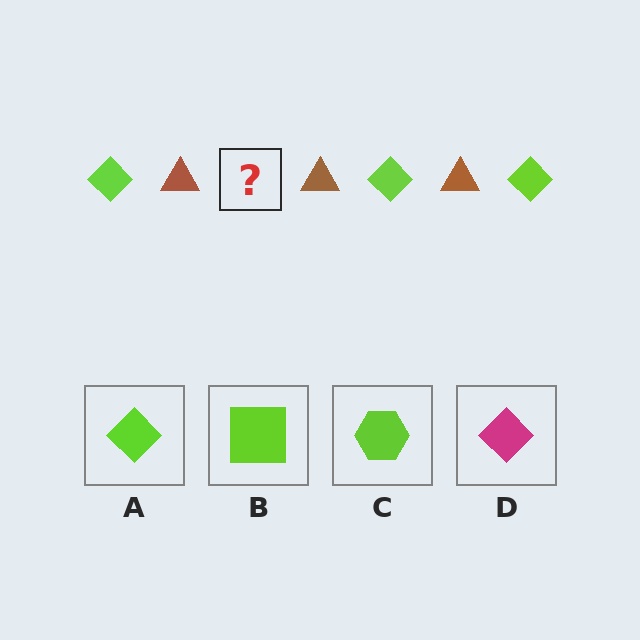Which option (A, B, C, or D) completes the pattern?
A.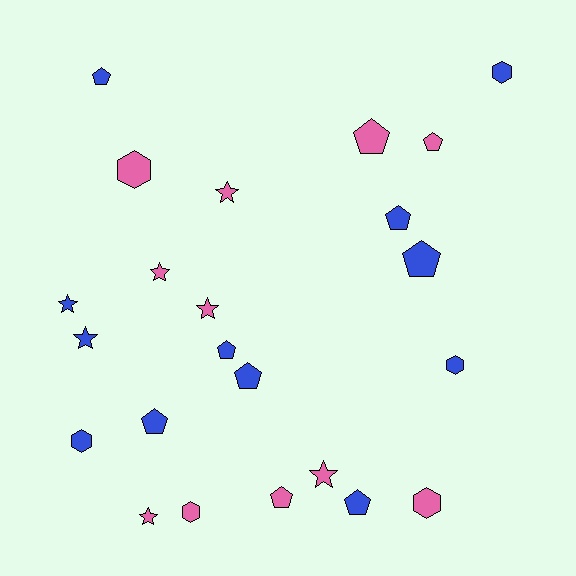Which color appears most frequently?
Blue, with 12 objects.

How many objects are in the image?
There are 23 objects.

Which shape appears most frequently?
Pentagon, with 10 objects.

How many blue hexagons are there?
There are 3 blue hexagons.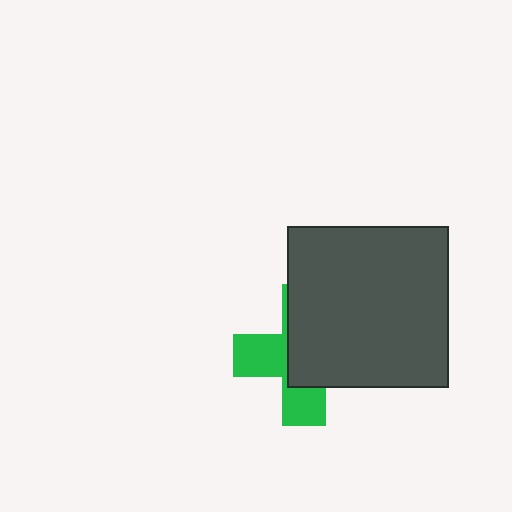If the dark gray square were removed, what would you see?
You would see the complete green cross.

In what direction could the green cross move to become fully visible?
The green cross could move left. That would shift it out from behind the dark gray square entirely.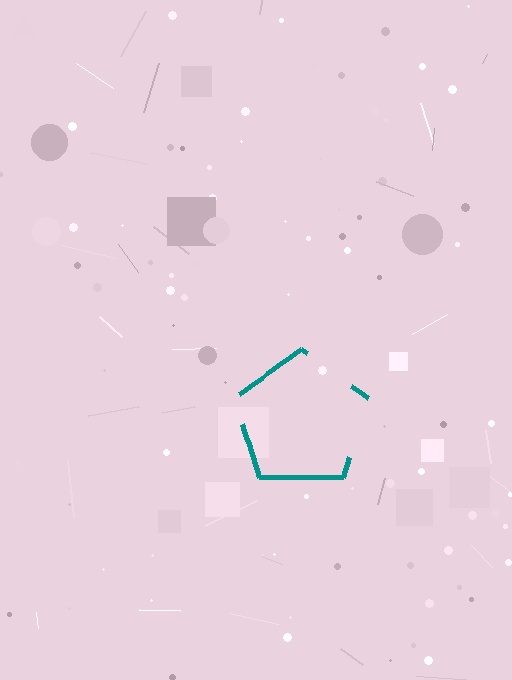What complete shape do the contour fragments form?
The contour fragments form a pentagon.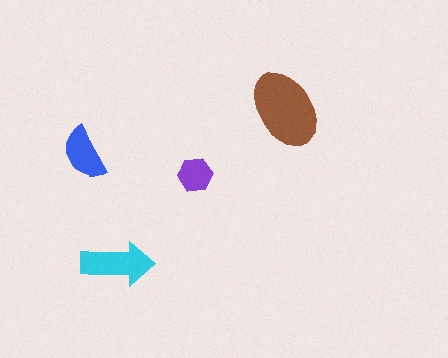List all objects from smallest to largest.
The purple hexagon, the blue semicircle, the cyan arrow, the brown ellipse.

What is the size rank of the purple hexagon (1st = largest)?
4th.